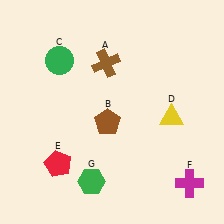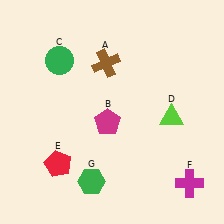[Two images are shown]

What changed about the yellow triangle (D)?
In Image 1, D is yellow. In Image 2, it changed to lime.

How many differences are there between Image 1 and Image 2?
There are 2 differences between the two images.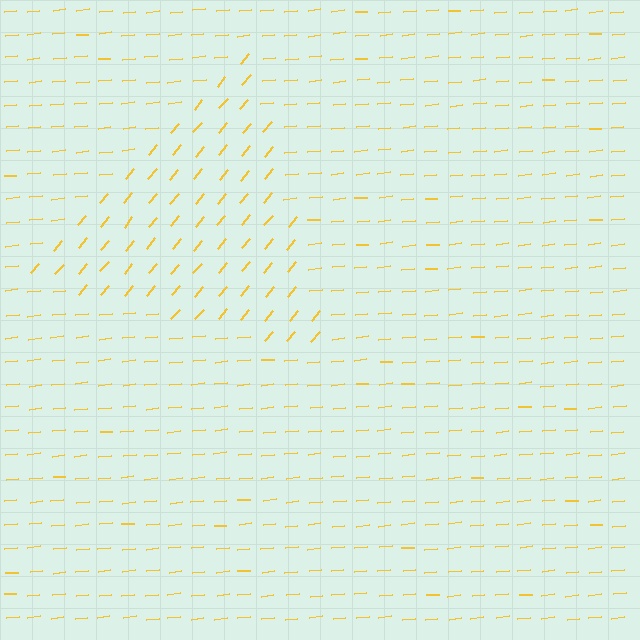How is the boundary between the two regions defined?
The boundary is defined purely by a change in line orientation (approximately 45 degrees difference). All lines are the same color and thickness.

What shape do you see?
I see a triangle.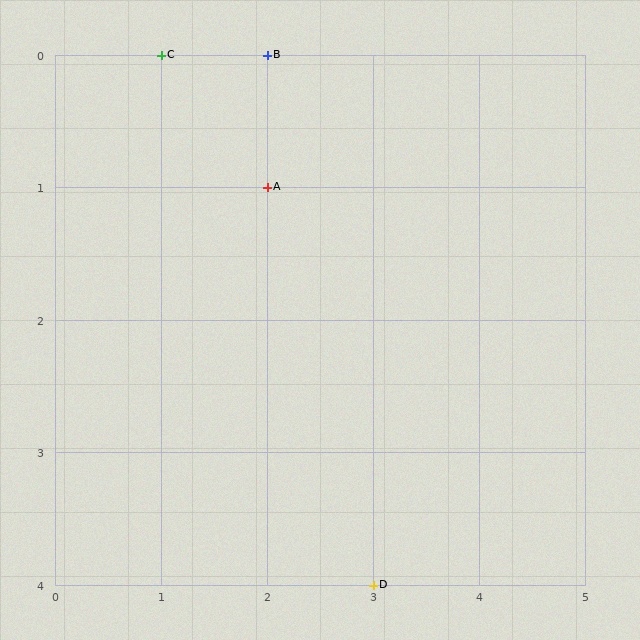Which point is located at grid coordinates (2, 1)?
Point A is at (2, 1).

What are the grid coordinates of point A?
Point A is at grid coordinates (2, 1).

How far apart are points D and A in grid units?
Points D and A are 1 column and 3 rows apart (about 3.2 grid units diagonally).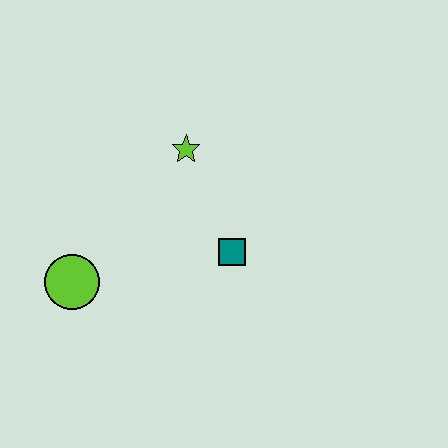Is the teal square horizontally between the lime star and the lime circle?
No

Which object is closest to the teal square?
The lime star is closest to the teal square.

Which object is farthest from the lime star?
The lime circle is farthest from the lime star.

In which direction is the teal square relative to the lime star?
The teal square is below the lime star.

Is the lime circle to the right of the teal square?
No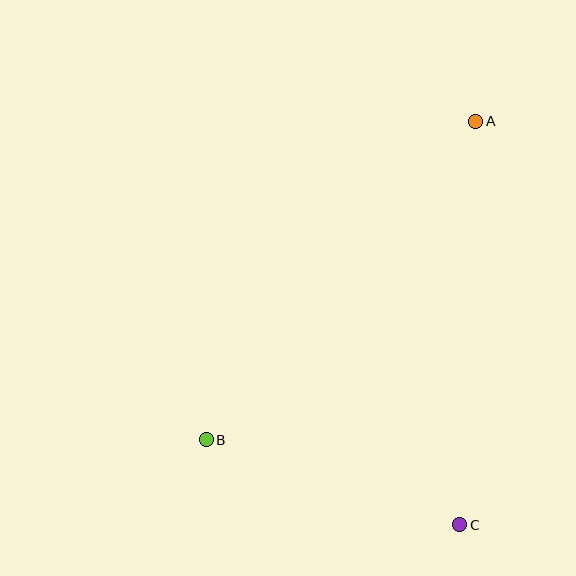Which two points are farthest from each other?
Points A and B are farthest from each other.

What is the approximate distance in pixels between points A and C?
The distance between A and C is approximately 404 pixels.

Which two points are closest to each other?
Points B and C are closest to each other.